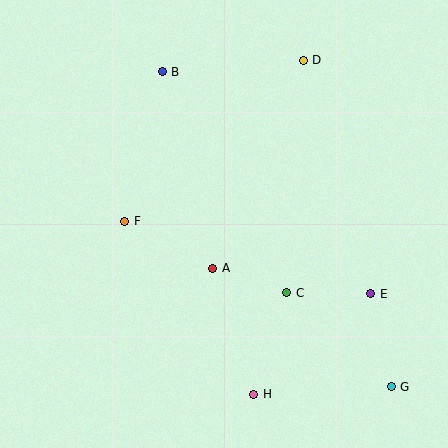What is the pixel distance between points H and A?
The distance between H and A is 132 pixels.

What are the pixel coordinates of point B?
Point B is at (162, 72).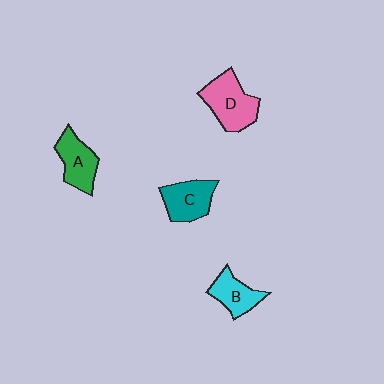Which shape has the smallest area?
Shape B (cyan).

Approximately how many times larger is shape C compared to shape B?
Approximately 1.2 times.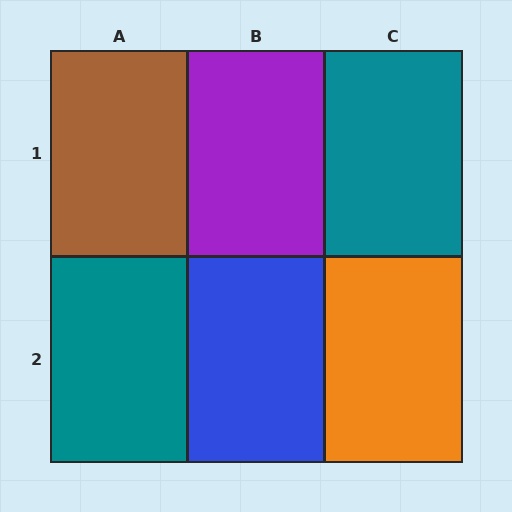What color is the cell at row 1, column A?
Brown.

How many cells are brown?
1 cell is brown.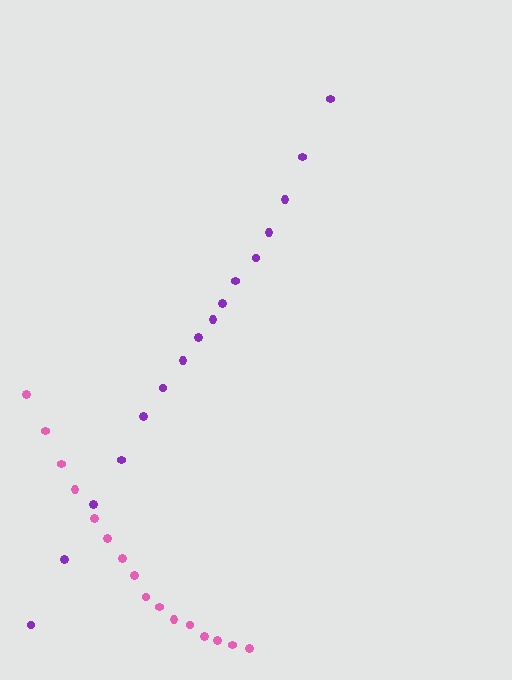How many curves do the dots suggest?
There are 2 distinct paths.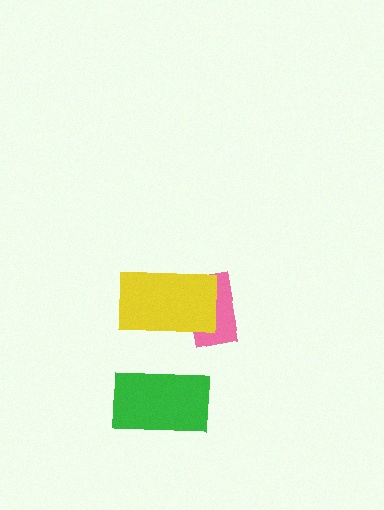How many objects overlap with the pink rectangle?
1 object overlaps with the pink rectangle.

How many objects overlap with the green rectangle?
0 objects overlap with the green rectangle.